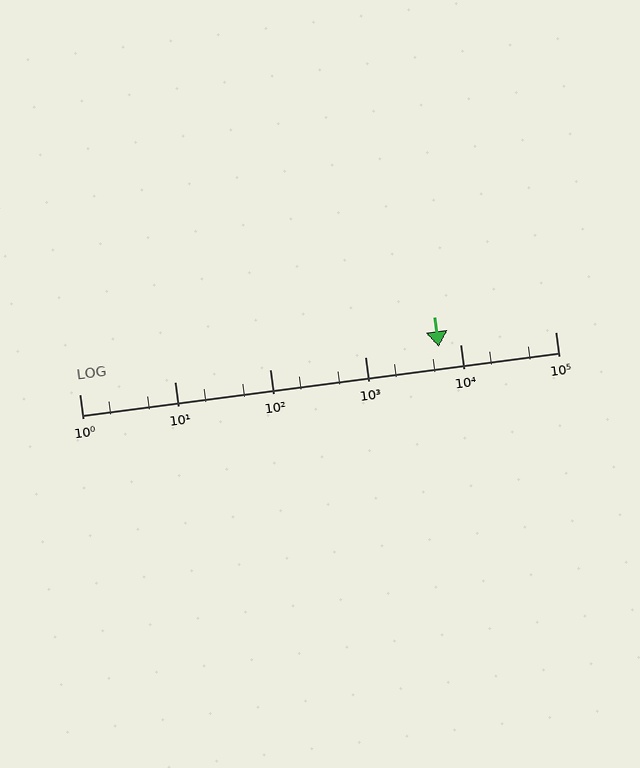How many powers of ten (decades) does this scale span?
The scale spans 5 decades, from 1 to 100000.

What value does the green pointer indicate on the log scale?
The pointer indicates approximately 5900.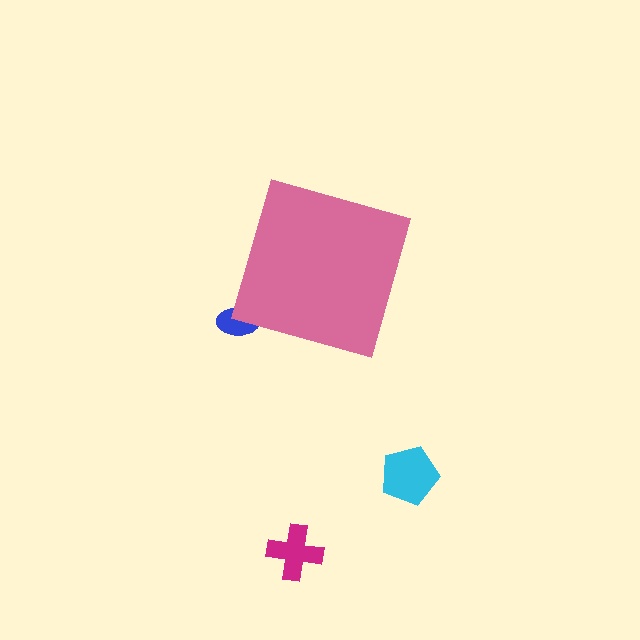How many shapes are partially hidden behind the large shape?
1 shape is partially hidden.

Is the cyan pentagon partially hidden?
No, the cyan pentagon is fully visible.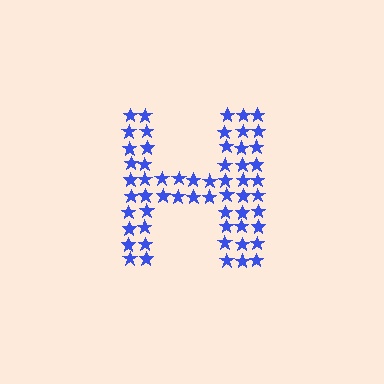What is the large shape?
The large shape is the letter H.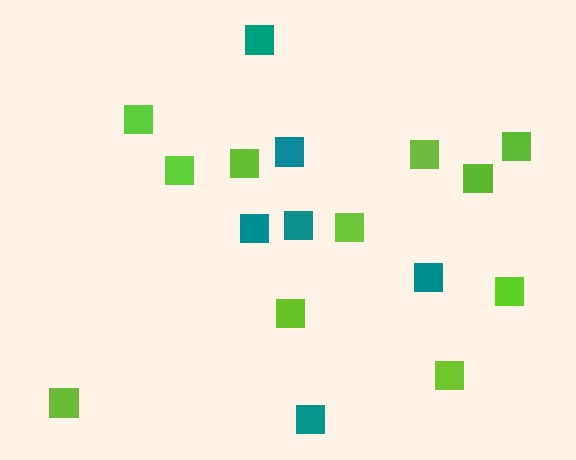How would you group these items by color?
There are 2 groups: one group of teal squares (6) and one group of lime squares (11).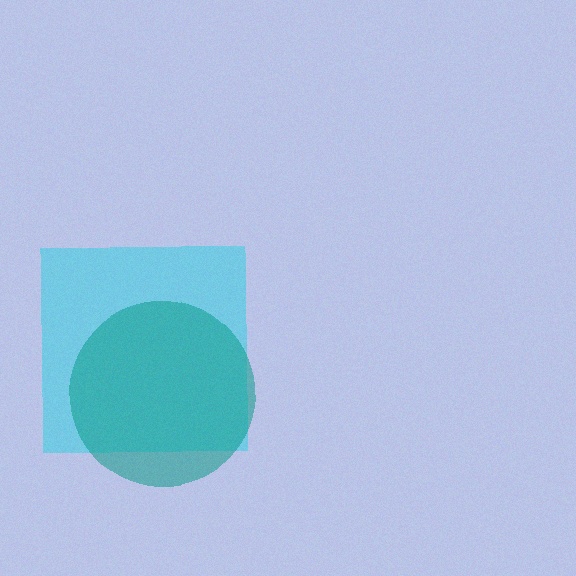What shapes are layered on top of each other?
The layered shapes are: a cyan square, a teal circle.